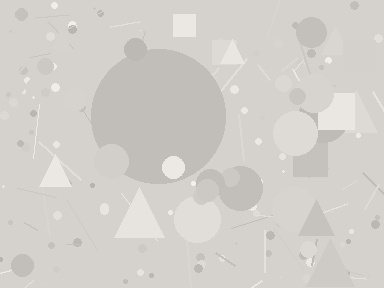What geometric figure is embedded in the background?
A circle is embedded in the background.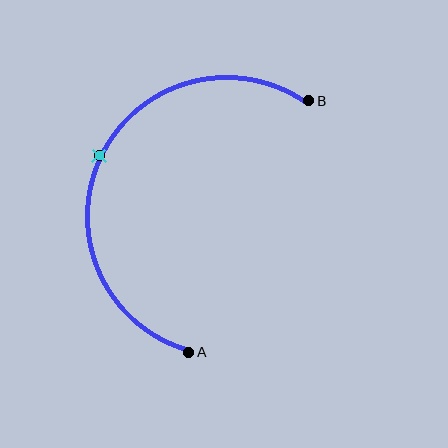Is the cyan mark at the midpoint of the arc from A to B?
Yes. The cyan mark lies on the arc at equal arc-length from both A and B — it is the arc midpoint.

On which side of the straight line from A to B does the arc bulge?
The arc bulges to the left of the straight line connecting A and B.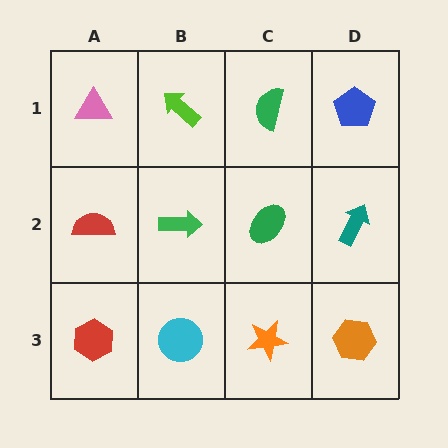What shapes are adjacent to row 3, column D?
A teal arrow (row 2, column D), an orange star (row 3, column C).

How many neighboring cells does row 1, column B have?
3.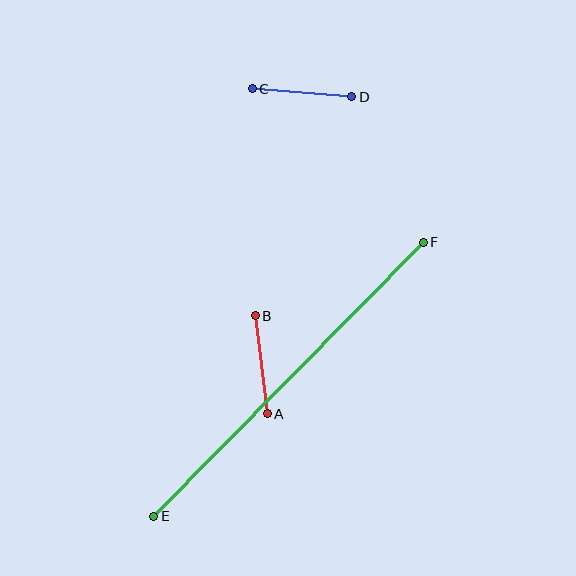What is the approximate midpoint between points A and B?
The midpoint is at approximately (261, 365) pixels.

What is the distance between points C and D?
The distance is approximately 99 pixels.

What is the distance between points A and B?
The distance is approximately 99 pixels.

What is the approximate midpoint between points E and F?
The midpoint is at approximately (288, 379) pixels.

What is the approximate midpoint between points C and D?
The midpoint is at approximately (302, 93) pixels.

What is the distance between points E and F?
The distance is approximately 385 pixels.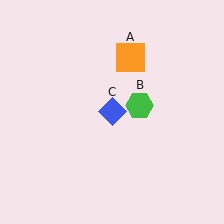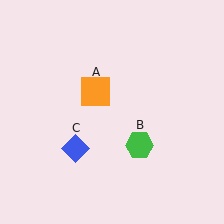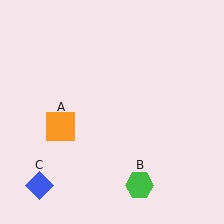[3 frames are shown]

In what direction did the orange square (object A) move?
The orange square (object A) moved down and to the left.